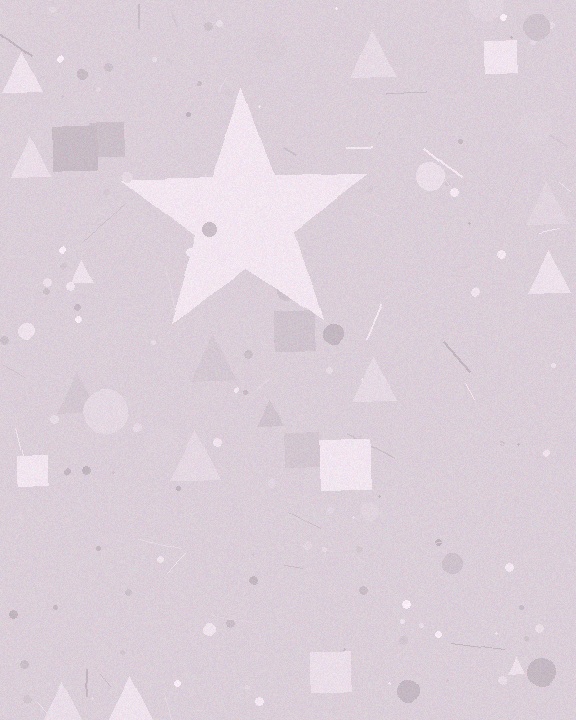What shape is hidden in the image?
A star is hidden in the image.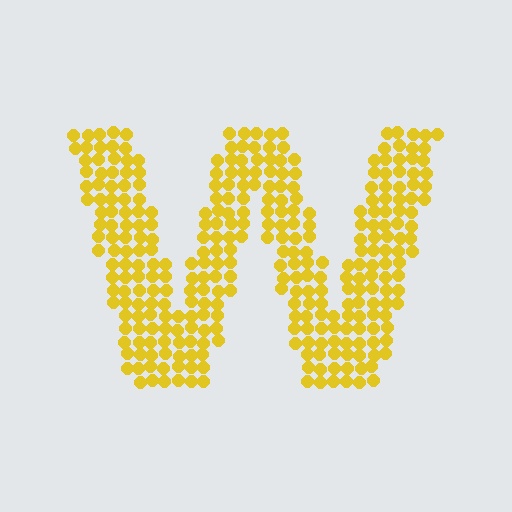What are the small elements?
The small elements are circles.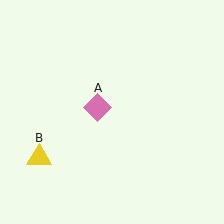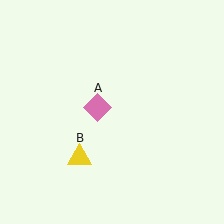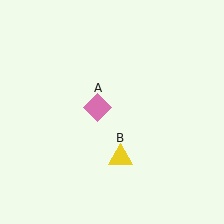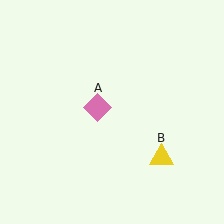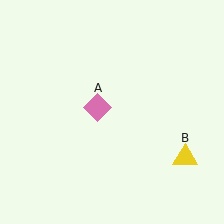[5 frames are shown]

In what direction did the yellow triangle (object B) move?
The yellow triangle (object B) moved right.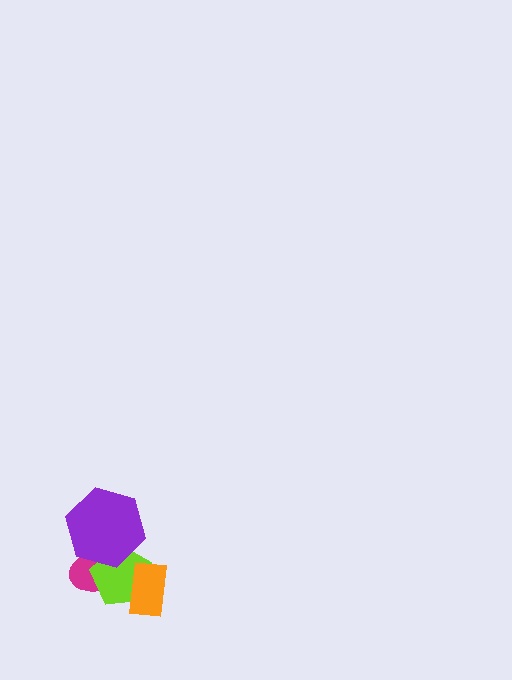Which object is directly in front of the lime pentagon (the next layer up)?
The orange rectangle is directly in front of the lime pentagon.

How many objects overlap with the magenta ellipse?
3 objects overlap with the magenta ellipse.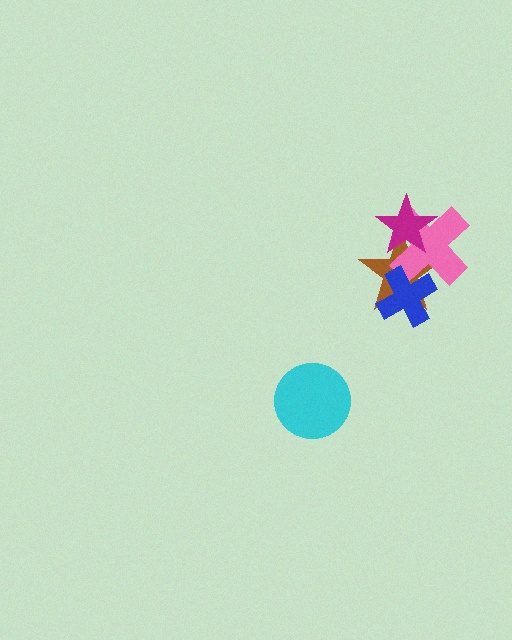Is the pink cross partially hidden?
Yes, it is partially covered by another shape.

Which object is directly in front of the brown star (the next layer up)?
The pink cross is directly in front of the brown star.